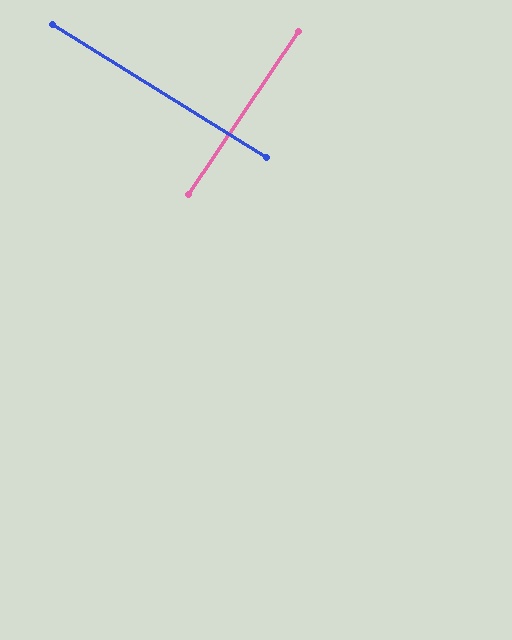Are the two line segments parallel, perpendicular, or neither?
Perpendicular — they meet at approximately 88°.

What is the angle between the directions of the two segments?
Approximately 88 degrees.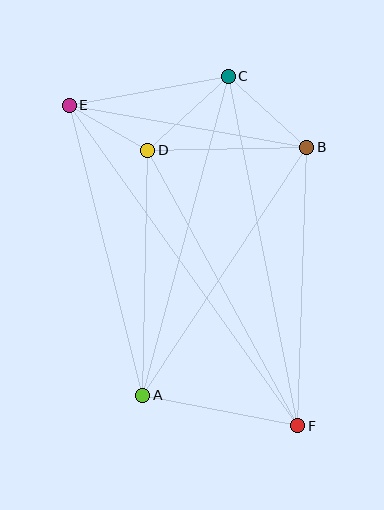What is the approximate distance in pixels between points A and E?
The distance between A and E is approximately 299 pixels.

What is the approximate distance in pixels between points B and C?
The distance between B and C is approximately 106 pixels.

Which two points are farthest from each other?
Points E and F are farthest from each other.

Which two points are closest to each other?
Points D and E are closest to each other.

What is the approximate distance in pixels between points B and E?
The distance between B and E is approximately 241 pixels.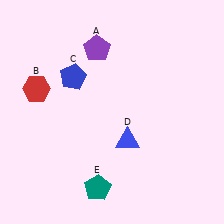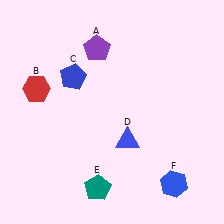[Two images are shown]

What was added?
A blue hexagon (F) was added in Image 2.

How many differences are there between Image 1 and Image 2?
There is 1 difference between the two images.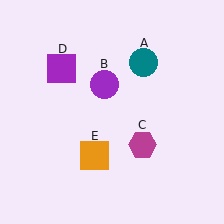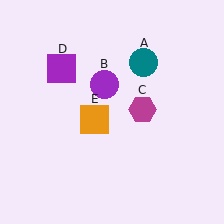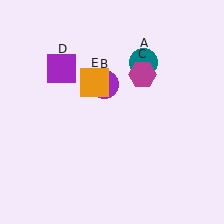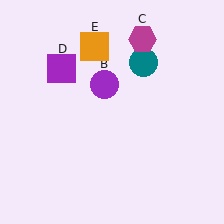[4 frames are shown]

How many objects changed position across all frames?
2 objects changed position: magenta hexagon (object C), orange square (object E).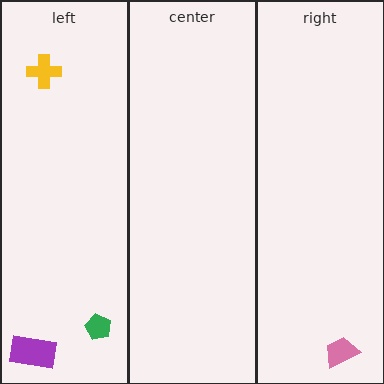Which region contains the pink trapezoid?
The right region.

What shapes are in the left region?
The purple rectangle, the green pentagon, the yellow cross.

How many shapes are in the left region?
3.